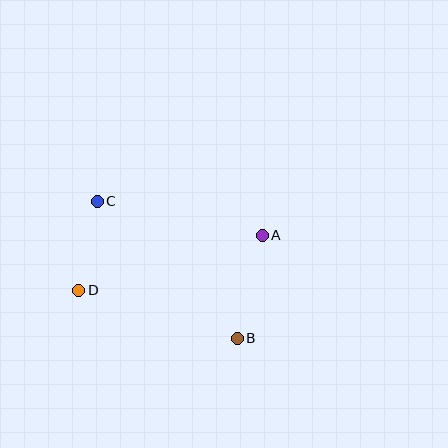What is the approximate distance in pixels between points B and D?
The distance between B and D is approximately 166 pixels.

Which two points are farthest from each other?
Points B and C are farthest from each other.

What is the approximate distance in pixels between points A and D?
The distance between A and D is approximately 192 pixels.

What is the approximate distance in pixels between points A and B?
The distance between A and B is approximately 106 pixels.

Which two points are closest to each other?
Points C and D are closest to each other.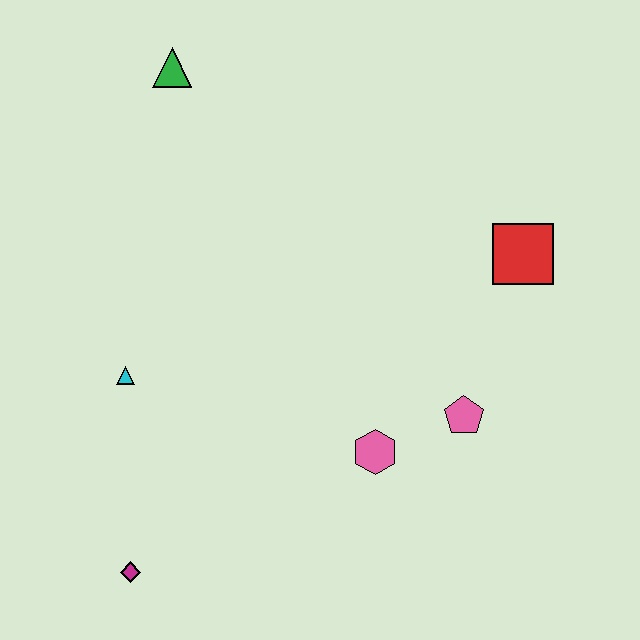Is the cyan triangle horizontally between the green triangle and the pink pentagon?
No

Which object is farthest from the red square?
The magenta diamond is farthest from the red square.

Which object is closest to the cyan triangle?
The magenta diamond is closest to the cyan triangle.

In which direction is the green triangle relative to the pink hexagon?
The green triangle is above the pink hexagon.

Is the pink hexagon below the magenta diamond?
No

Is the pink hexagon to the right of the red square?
No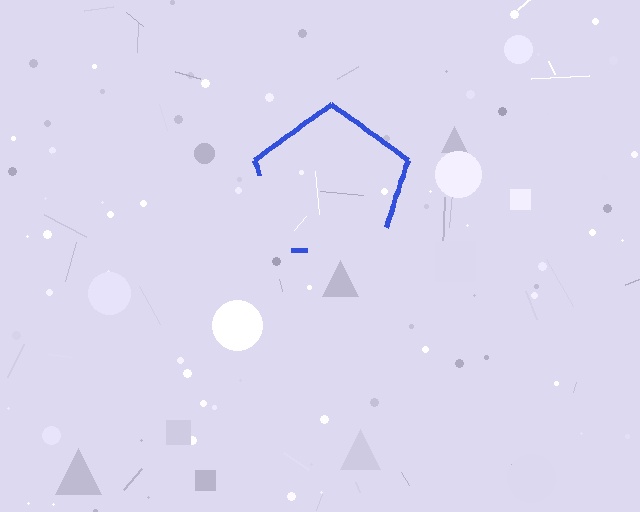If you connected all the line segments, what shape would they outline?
They would outline a pentagon.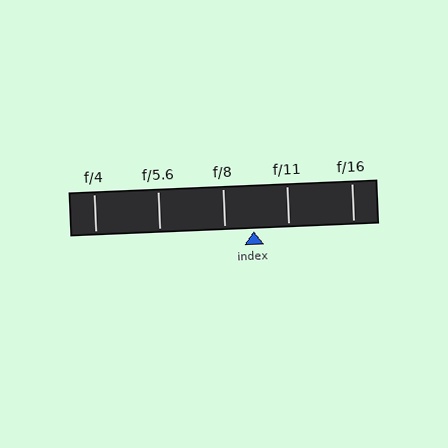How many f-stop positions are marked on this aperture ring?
There are 5 f-stop positions marked.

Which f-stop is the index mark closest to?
The index mark is closest to f/8.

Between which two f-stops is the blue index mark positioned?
The index mark is between f/8 and f/11.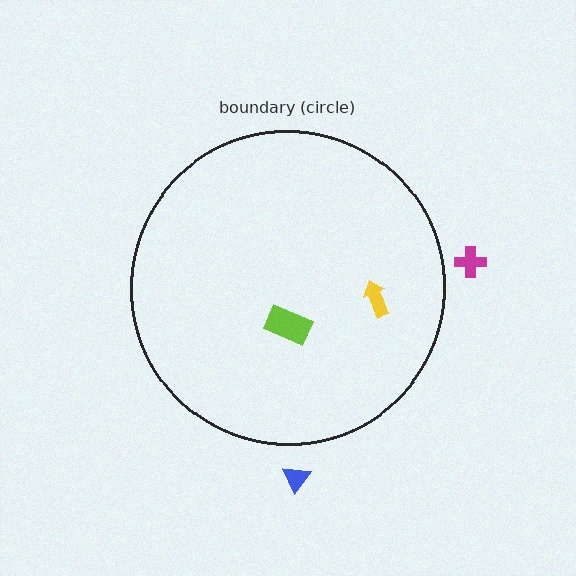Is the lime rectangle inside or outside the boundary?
Inside.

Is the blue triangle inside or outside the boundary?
Outside.